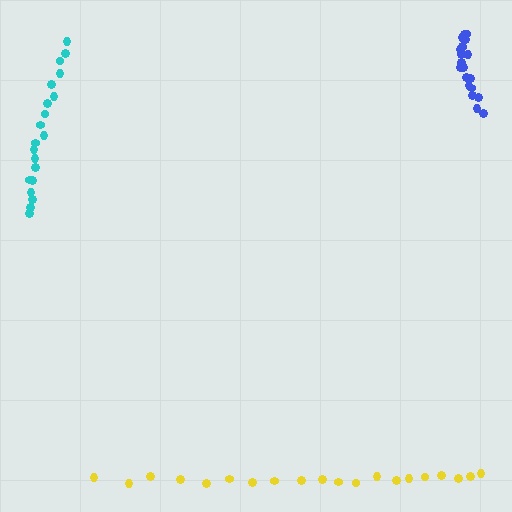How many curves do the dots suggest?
There are 3 distinct paths.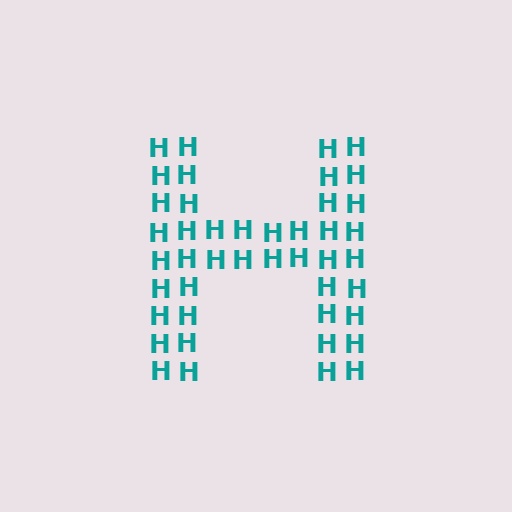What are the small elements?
The small elements are letter H's.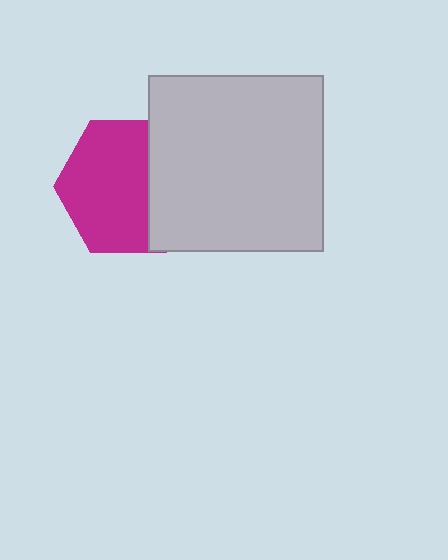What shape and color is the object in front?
The object in front is a light gray square.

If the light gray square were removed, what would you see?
You would see the complete magenta hexagon.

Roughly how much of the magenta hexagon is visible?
Most of it is visible (roughly 67%).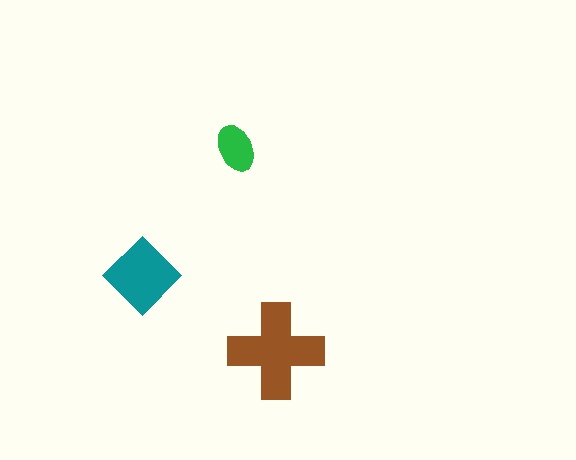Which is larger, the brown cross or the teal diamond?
The brown cross.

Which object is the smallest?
The green ellipse.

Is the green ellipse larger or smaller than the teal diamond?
Smaller.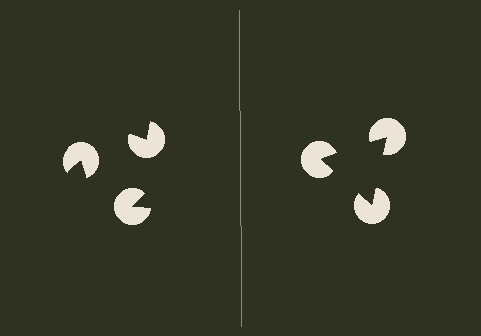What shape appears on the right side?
An illusory triangle.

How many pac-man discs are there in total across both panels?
6 — 3 on each side.